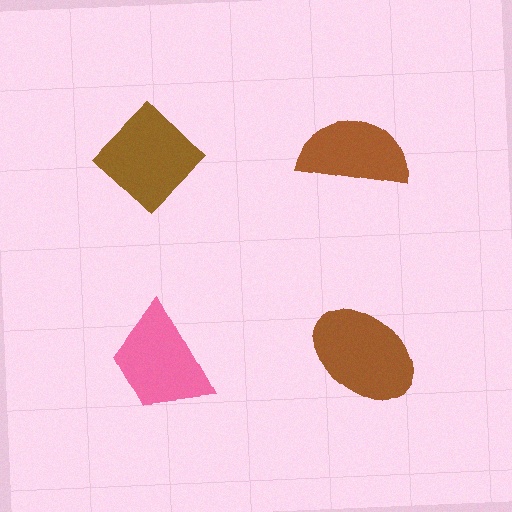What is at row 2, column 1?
A pink trapezoid.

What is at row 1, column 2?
A brown semicircle.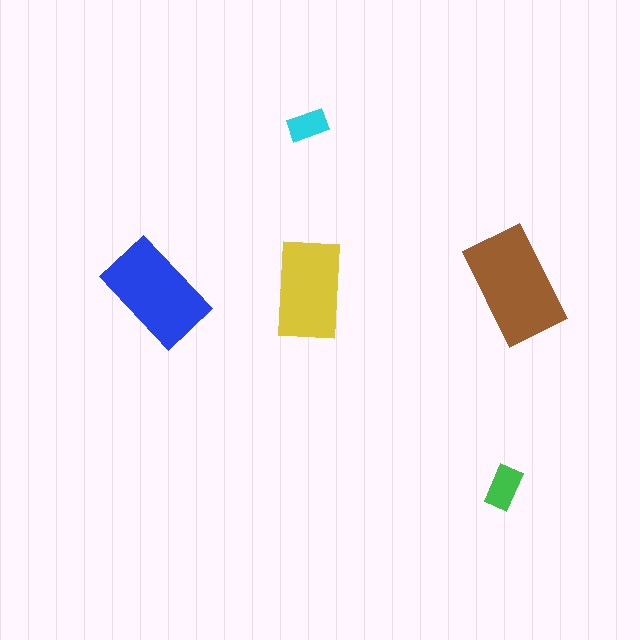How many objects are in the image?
There are 5 objects in the image.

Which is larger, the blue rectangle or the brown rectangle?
The brown one.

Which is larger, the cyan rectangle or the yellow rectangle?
The yellow one.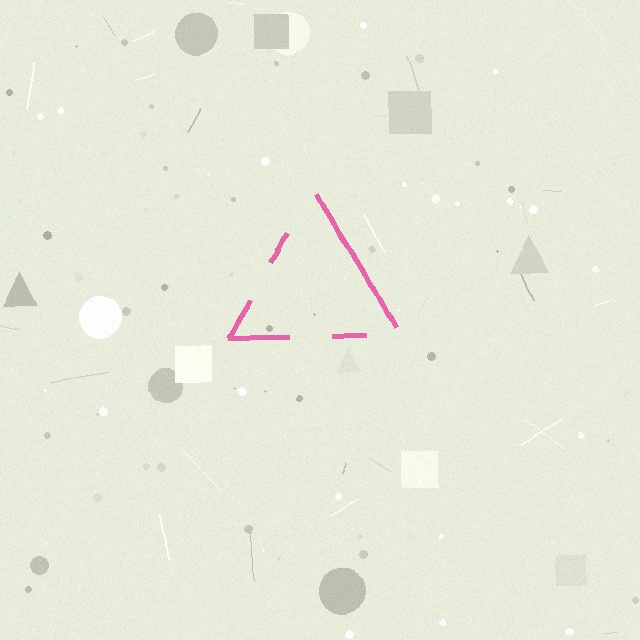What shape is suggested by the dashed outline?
The dashed outline suggests a triangle.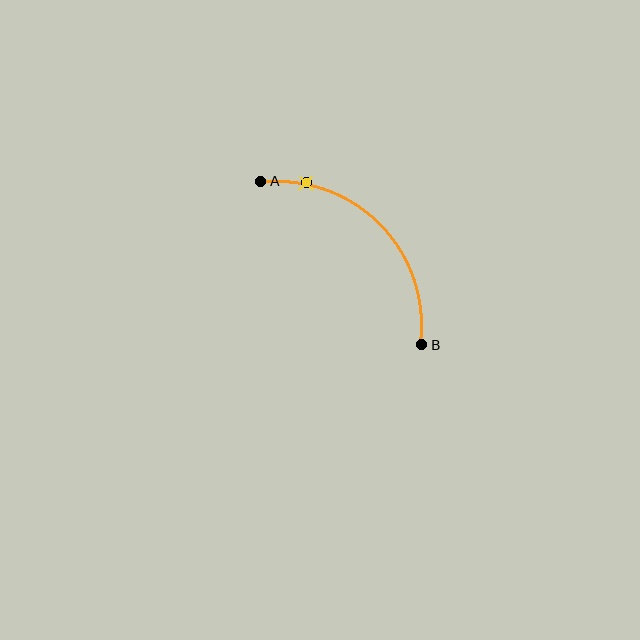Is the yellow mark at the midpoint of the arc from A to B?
No. The yellow mark lies on the arc but is closer to endpoint A. The arc midpoint would be at the point on the curve equidistant along the arc from both A and B.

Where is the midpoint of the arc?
The arc midpoint is the point on the curve farthest from the straight line joining A and B. It sits above and to the right of that line.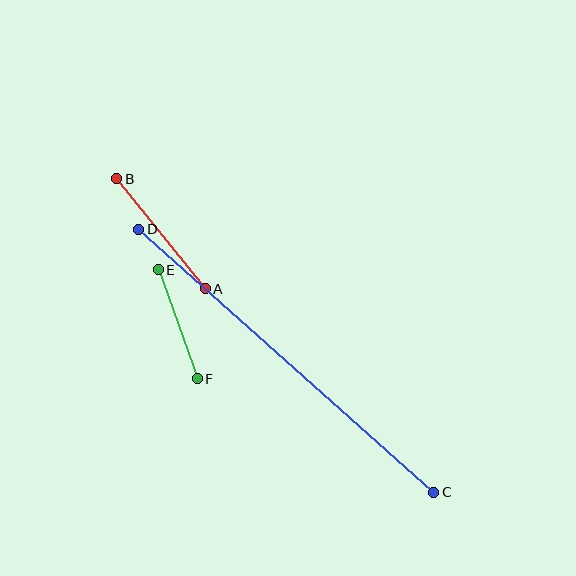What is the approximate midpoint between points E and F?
The midpoint is at approximately (178, 324) pixels.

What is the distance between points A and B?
The distance is approximately 142 pixels.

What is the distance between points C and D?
The distance is approximately 395 pixels.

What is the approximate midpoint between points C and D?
The midpoint is at approximately (286, 361) pixels.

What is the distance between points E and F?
The distance is approximately 116 pixels.